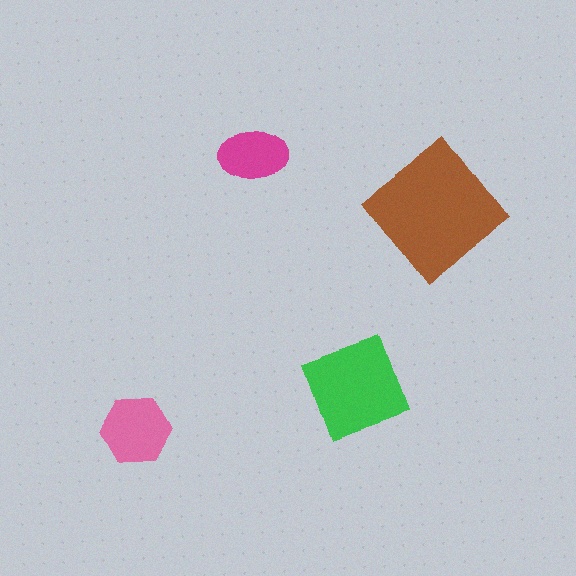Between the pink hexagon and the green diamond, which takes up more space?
The green diamond.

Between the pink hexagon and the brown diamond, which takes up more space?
The brown diamond.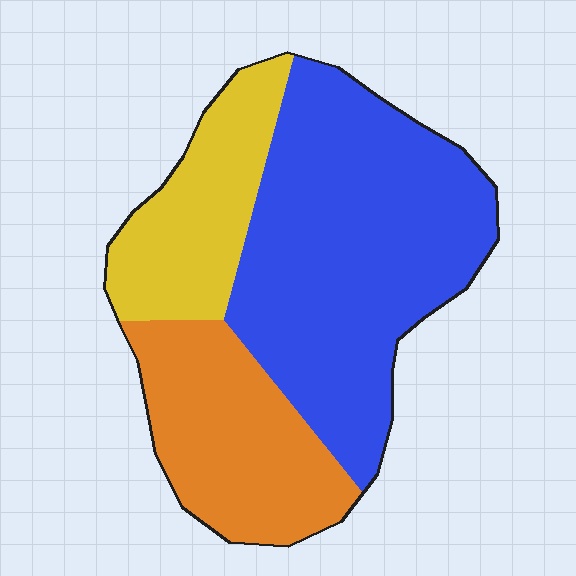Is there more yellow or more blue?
Blue.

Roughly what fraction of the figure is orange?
Orange covers about 25% of the figure.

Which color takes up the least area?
Yellow, at roughly 20%.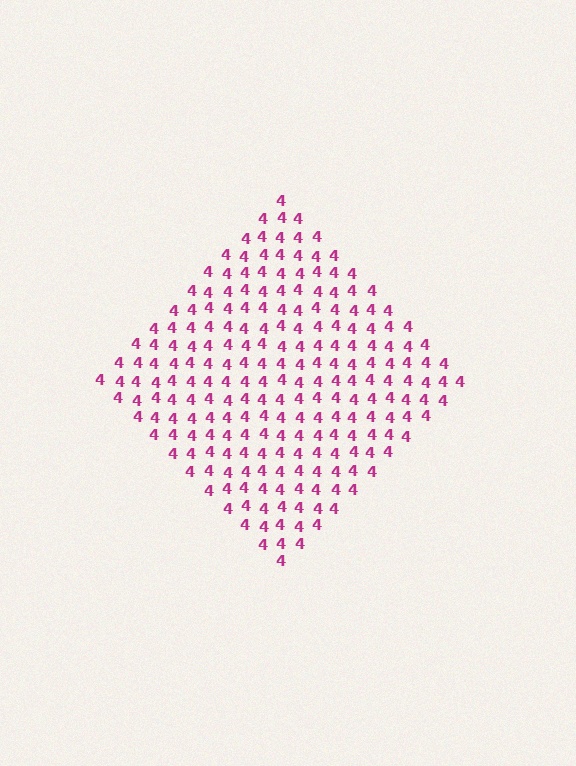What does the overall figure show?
The overall figure shows a diamond.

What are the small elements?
The small elements are digit 4's.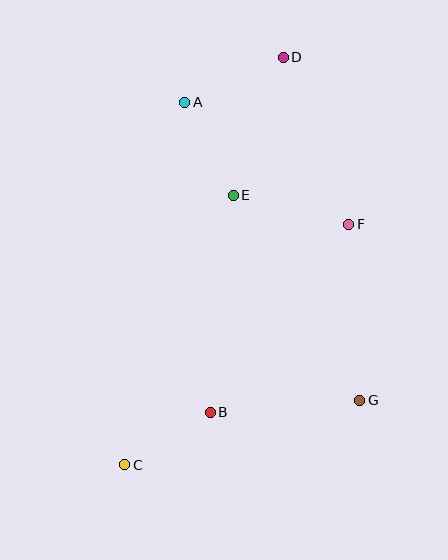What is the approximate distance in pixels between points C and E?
The distance between C and E is approximately 290 pixels.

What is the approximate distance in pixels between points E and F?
The distance between E and F is approximately 119 pixels.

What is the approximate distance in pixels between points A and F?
The distance between A and F is approximately 204 pixels.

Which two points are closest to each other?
Points B and C are closest to each other.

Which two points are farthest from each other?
Points C and D are farthest from each other.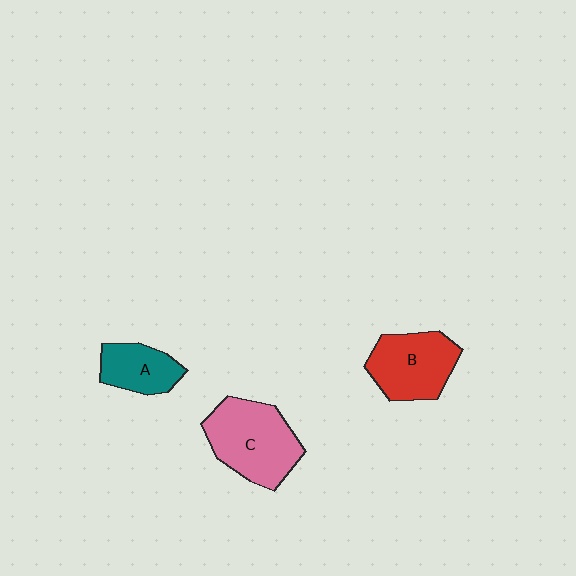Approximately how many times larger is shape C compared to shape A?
Approximately 1.8 times.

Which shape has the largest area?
Shape C (pink).